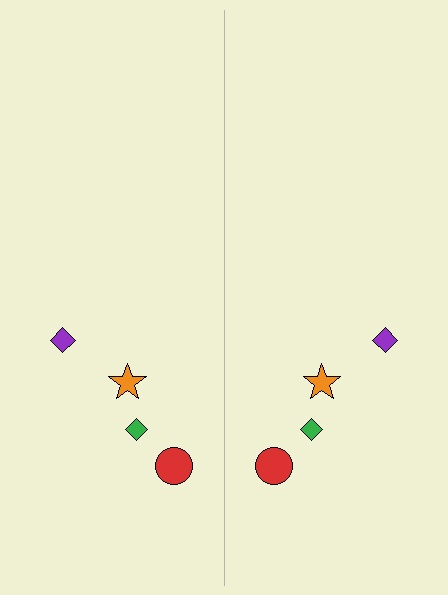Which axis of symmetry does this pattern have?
The pattern has a vertical axis of symmetry running through the center of the image.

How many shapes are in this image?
There are 8 shapes in this image.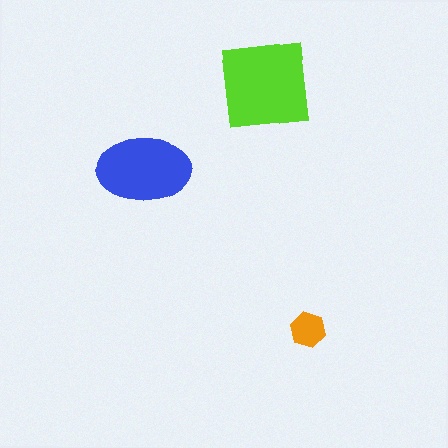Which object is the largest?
The lime square.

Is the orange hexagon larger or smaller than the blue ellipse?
Smaller.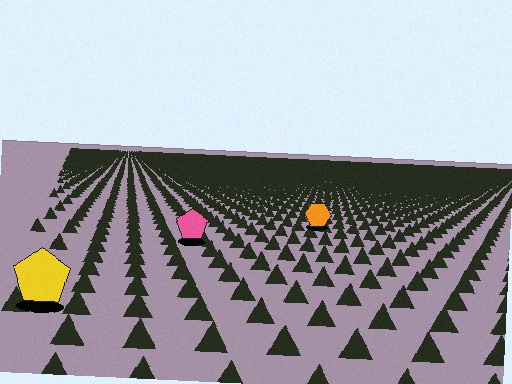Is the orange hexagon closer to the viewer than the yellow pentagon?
No. The yellow pentagon is closer — you can tell from the texture gradient: the ground texture is coarser near it.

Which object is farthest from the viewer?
The orange hexagon is farthest from the viewer. It appears smaller and the ground texture around it is denser.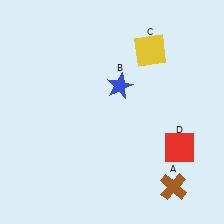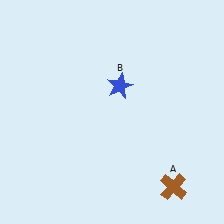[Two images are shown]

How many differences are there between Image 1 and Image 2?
There are 2 differences between the two images.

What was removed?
The red square (D), the yellow square (C) were removed in Image 2.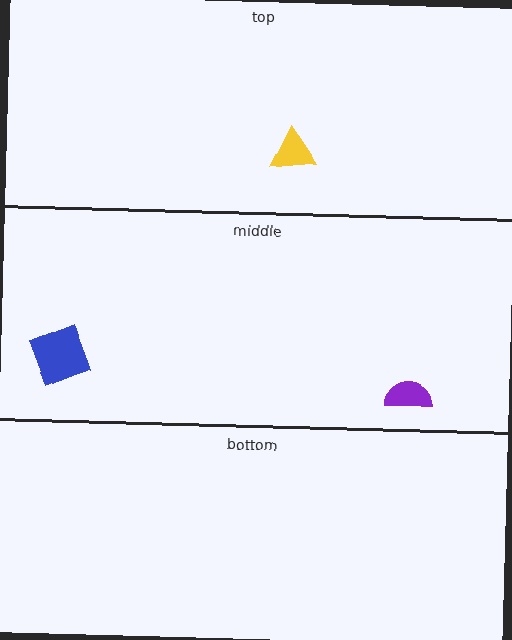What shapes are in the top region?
The yellow triangle.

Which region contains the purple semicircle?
The middle region.